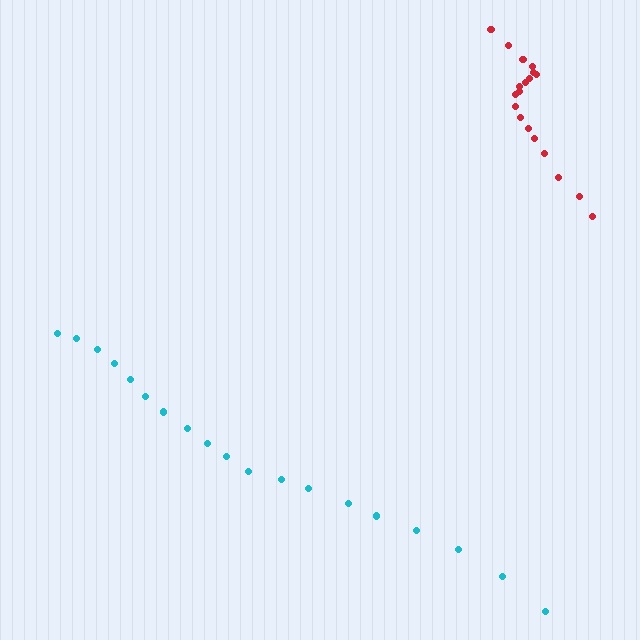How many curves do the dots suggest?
There are 2 distinct paths.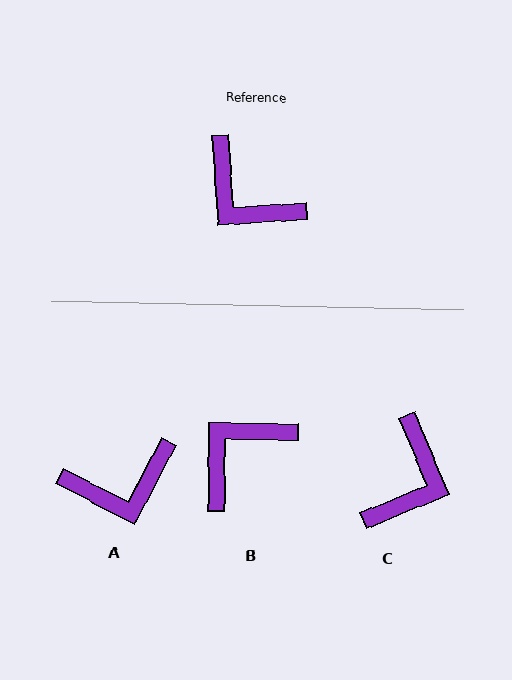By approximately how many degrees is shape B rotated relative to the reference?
Approximately 94 degrees clockwise.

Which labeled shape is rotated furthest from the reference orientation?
C, about 108 degrees away.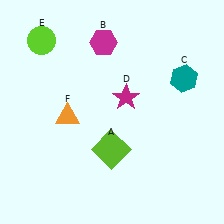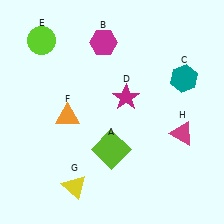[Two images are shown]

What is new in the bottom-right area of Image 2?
A magenta triangle (H) was added in the bottom-right area of Image 2.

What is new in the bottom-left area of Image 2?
A yellow triangle (G) was added in the bottom-left area of Image 2.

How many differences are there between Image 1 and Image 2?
There are 2 differences between the two images.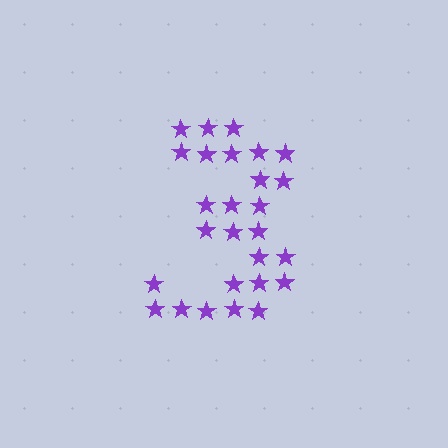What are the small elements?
The small elements are stars.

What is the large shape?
The large shape is the digit 3.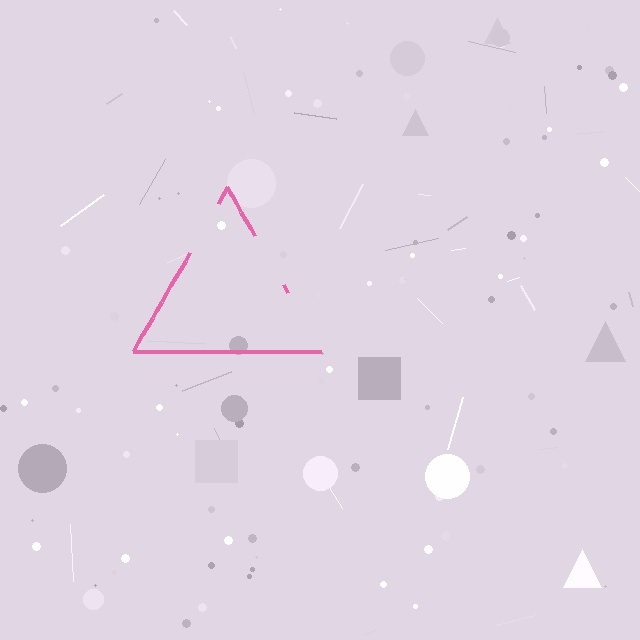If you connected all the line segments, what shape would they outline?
They would outline a triangle.